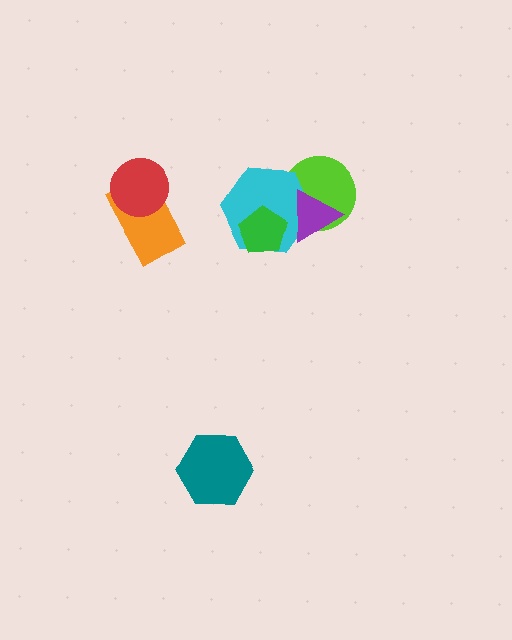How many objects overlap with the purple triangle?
2 objects overlap with the purple triangle.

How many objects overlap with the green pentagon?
1 object overlaps with the green pentagon.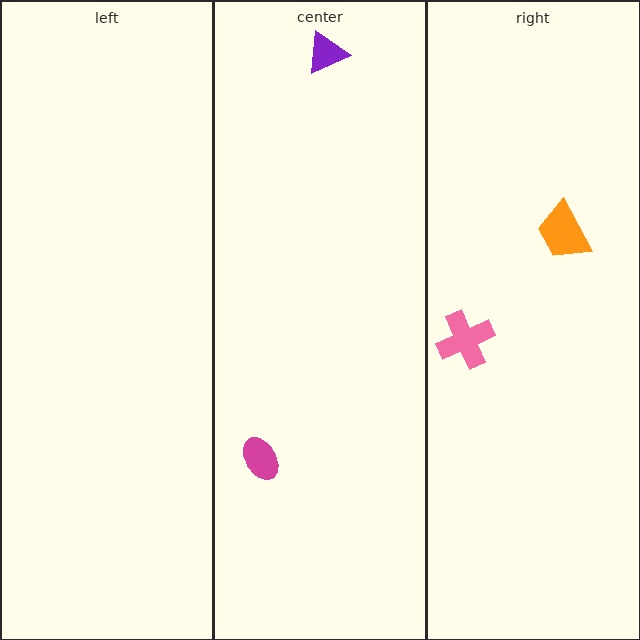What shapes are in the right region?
The pink cross, the orange trapezoid.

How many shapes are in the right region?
2.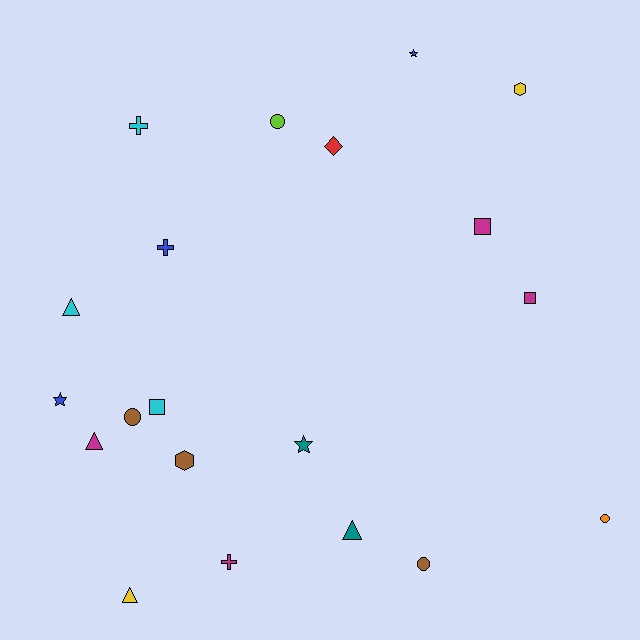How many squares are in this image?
There are 3 squares.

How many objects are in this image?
There are 20 objects.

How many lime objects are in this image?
There is 1 lime object.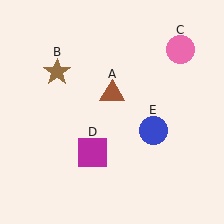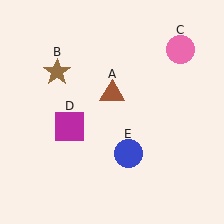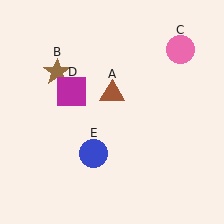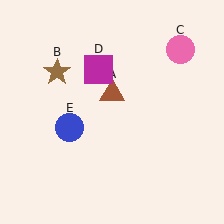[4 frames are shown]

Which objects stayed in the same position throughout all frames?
Brown triangle (object A) and brown star (object B) and pink circle (object C) remained stationary.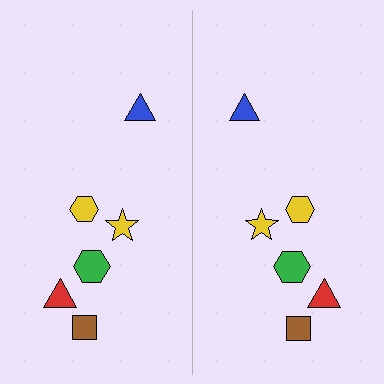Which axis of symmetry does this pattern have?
The pattern has a vertical axis of symmetry running through the center of the image.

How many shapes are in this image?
There are 12 shapes in this image.